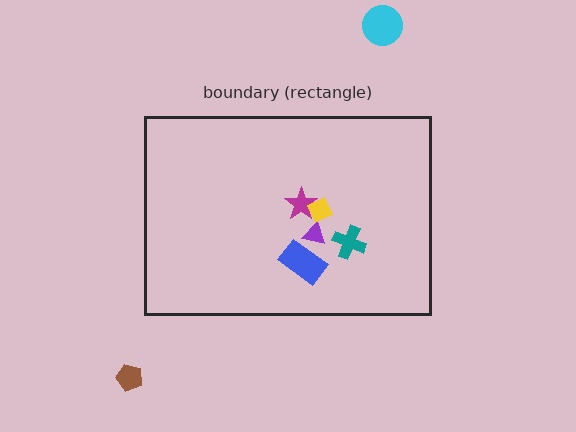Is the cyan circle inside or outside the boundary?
Outside.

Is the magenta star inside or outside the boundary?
Inside.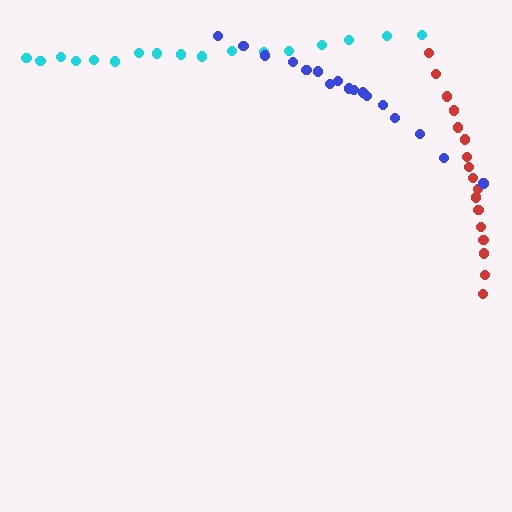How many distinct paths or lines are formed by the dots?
There are 3 distinct paths.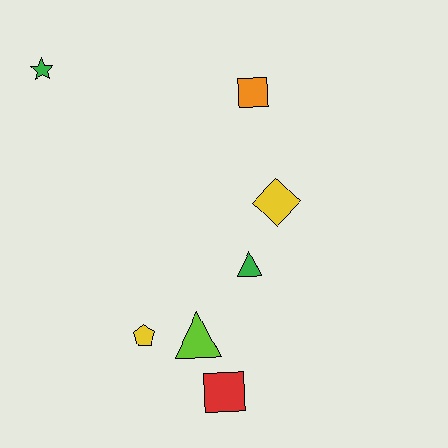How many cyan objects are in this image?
There are no cyan objects.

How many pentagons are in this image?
There is 1 pentagon.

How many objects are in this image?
There are 7 objects.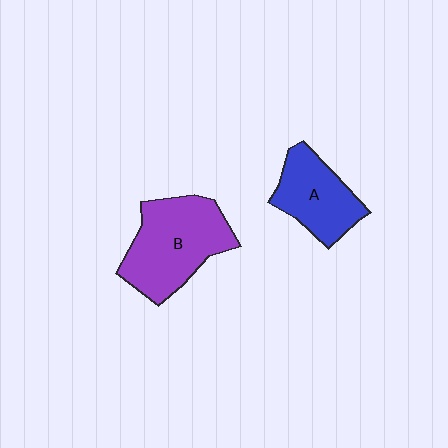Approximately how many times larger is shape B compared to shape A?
Approximately 1.4 times.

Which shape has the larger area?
Shape B (purple).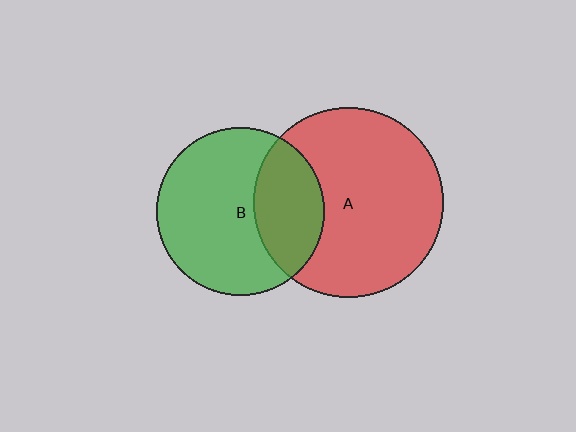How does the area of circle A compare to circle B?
Approximately 1.3 times.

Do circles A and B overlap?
Yes.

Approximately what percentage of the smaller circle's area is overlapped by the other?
Approximately 30%.